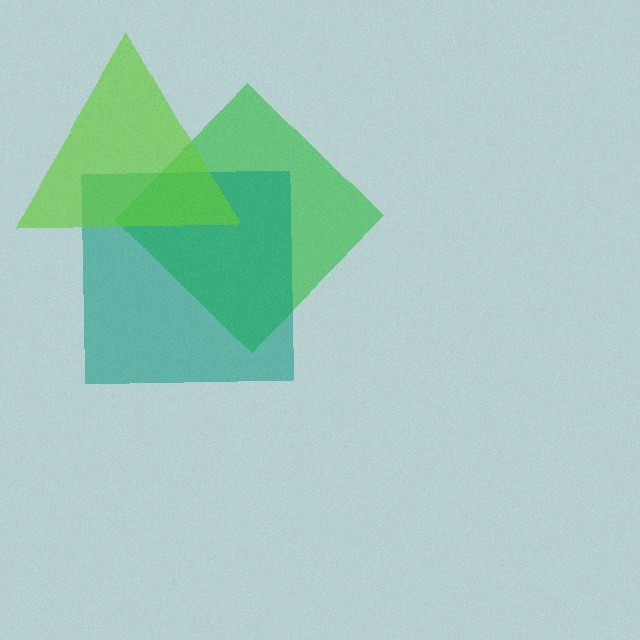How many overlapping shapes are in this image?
There are 3 overlapping shapes in the image.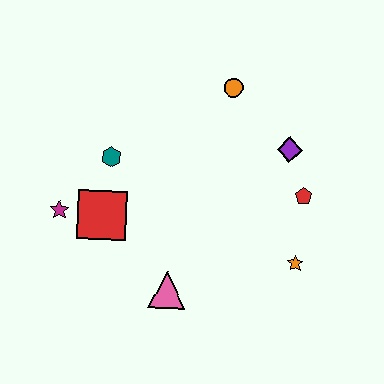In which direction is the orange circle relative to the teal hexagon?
The orange circle is to the right of the teal hexagon.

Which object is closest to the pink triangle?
The red square is closest to the pink triangle.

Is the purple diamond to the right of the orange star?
No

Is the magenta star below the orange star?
No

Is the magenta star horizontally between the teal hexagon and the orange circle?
No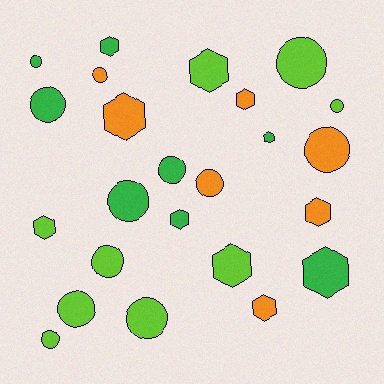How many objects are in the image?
There are 24 objects.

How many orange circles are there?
There are 3 orange circles.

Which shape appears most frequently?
Circle, with 13 objects.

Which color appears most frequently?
Lime, with 9 objects.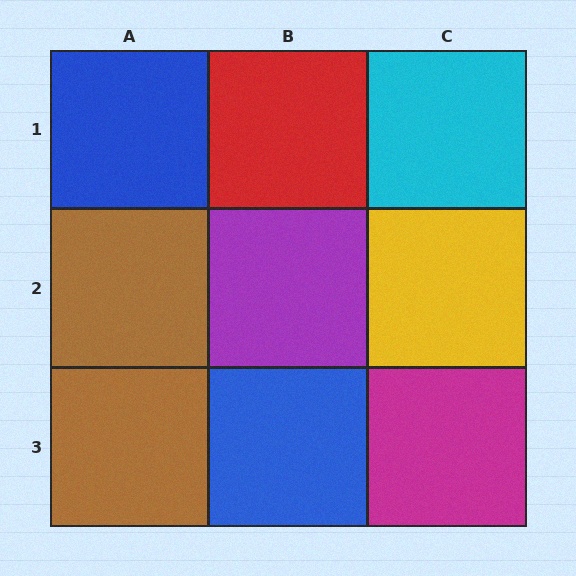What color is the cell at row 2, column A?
Brown.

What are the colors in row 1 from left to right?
Blue, red, cyan.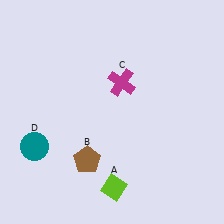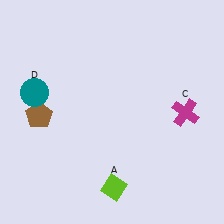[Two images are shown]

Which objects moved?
The objects that moved are: the brown pentagon (B), the magenta cross (C), the teal circle (D).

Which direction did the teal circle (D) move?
The teal circle (D) moved up.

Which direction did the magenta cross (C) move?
The magenta cross (C) moved right.